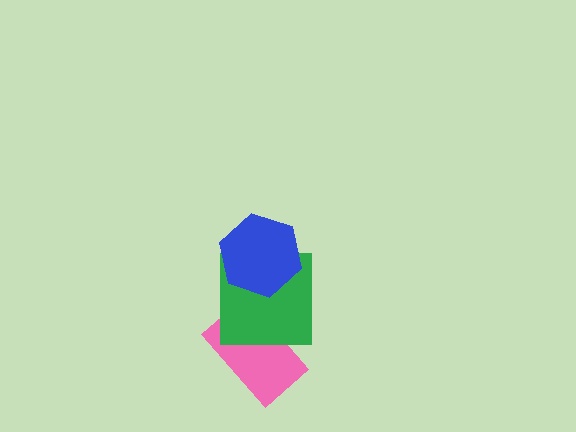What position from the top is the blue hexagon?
The blue hexagon is 1st from the top.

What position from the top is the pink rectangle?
The pink rectangle is 3rd from the top.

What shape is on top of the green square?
The blue hexagon is on top of the green square.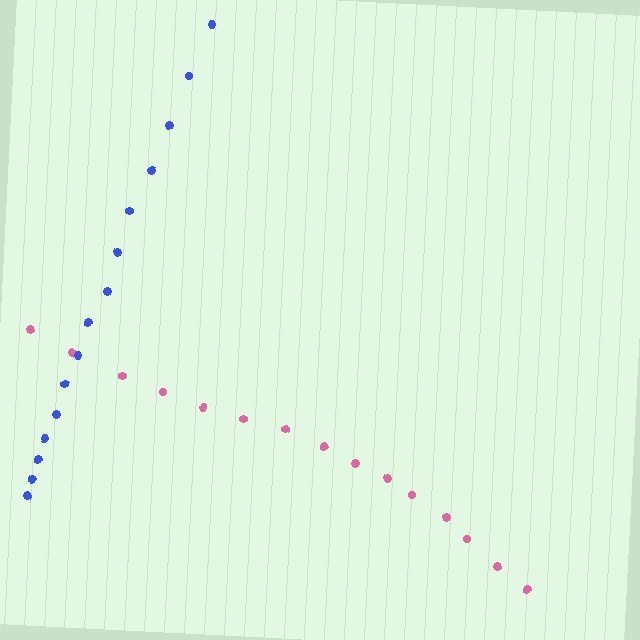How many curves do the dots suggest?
There are 2 distinct paths.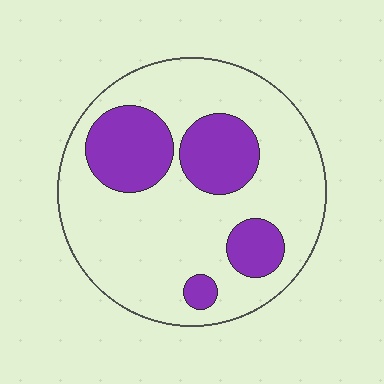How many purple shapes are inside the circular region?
4.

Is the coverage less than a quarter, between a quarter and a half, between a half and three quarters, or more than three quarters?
Between a quarter and a half.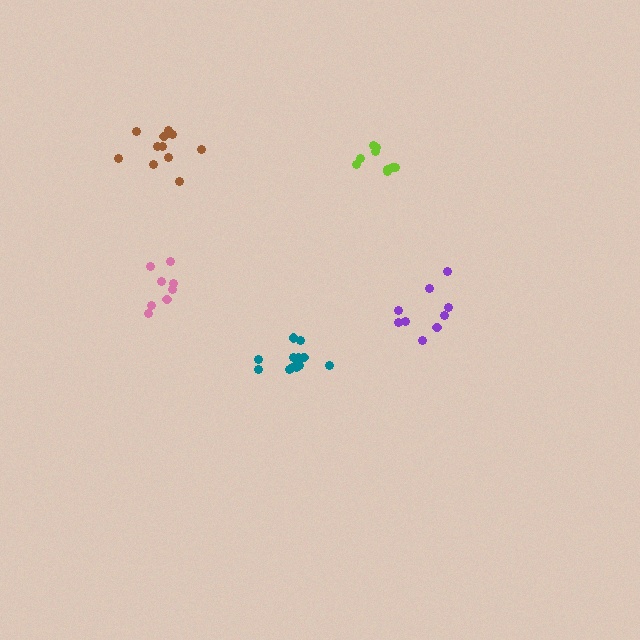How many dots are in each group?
Group 1: 8 dots, Group 2: 9 dots, Group 3: 9 dots, Group 4: 11 dots, Group 5: 13 dots (50 total).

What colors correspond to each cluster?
The clusters are colored: pink, purple, lime, brown, teal.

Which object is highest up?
The brown cluster is topmost.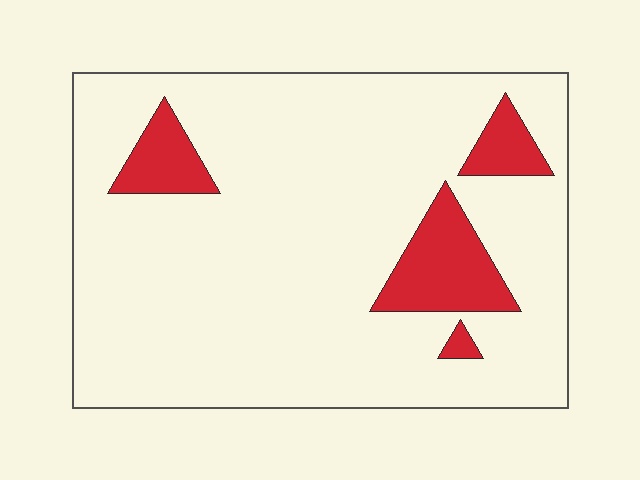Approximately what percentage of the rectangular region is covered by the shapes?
Approximately 10%.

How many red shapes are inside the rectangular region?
4.